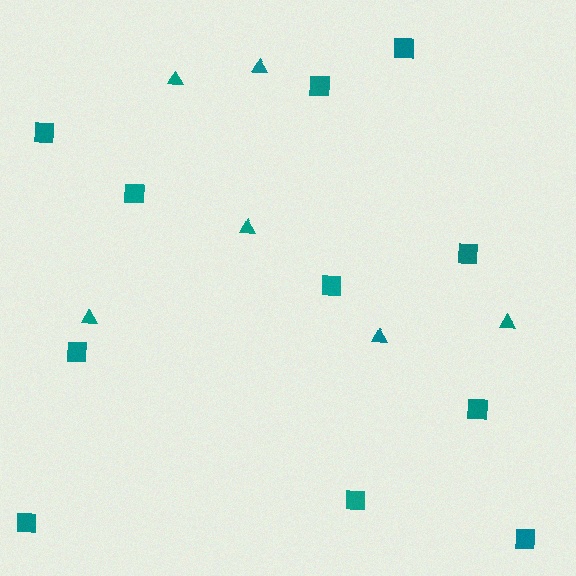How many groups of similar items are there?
There are 2 groups: one group of squares (11) and one group of triangles (6).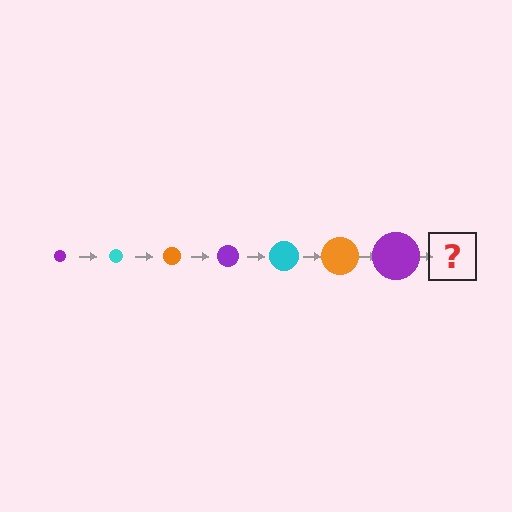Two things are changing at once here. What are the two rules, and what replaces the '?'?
The two rules are that the circle grows larger each step and the color cycles through purple, cyan, and orange. The '?' should be a cyan circle, larger than the previous one.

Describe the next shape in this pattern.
It should be a cyan circle, larger than the previous one.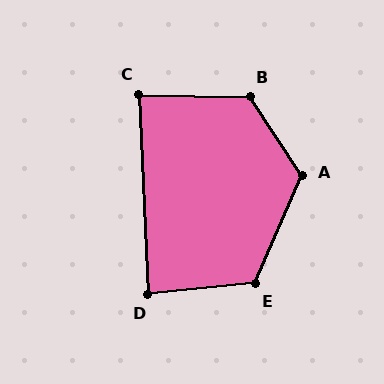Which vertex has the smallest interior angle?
C, at approximately 86 degrees.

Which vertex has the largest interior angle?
B, at approximately 125 degrees.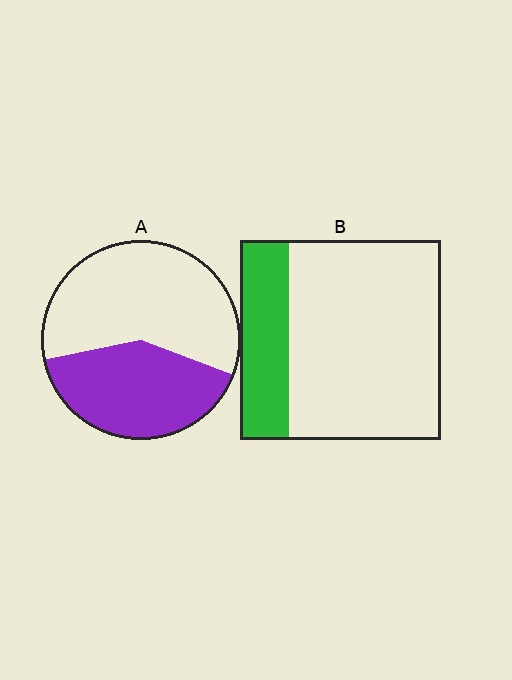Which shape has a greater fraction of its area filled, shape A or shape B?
Shape A.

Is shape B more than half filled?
No.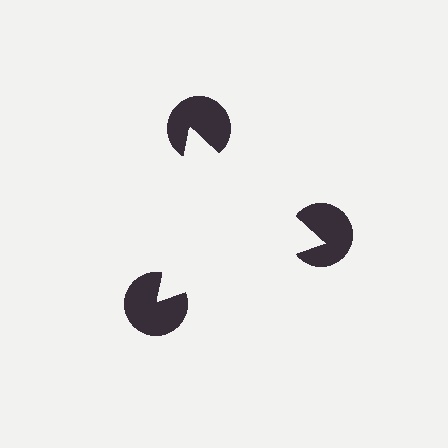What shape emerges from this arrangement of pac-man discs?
An illusory triangle — its edges are inferred from the aligned wedge cuts in the pac-man discs, not physically drawn.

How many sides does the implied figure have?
3 sides.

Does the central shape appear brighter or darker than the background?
It typically appears slightly brighter than the background, even though no actual brightness change is drawn.